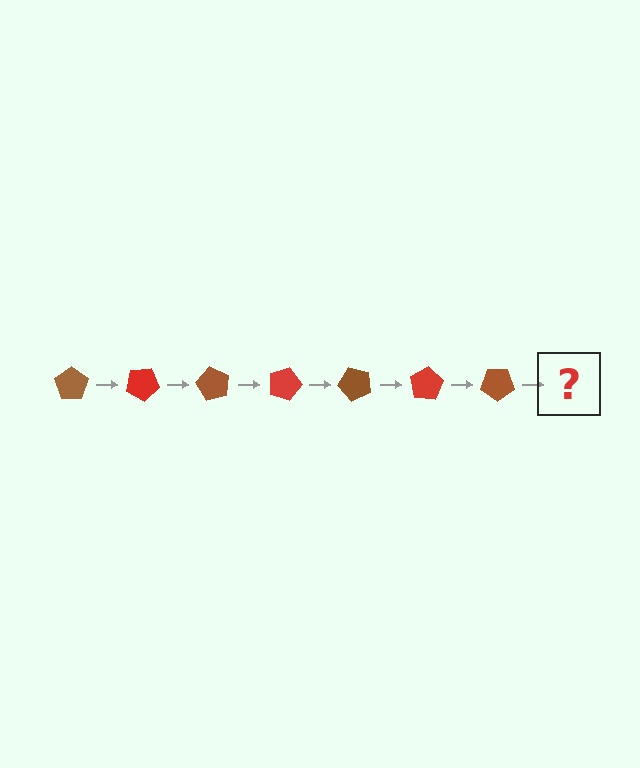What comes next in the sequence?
The next element should be a red pentagon, rotated 210 degrees from the start.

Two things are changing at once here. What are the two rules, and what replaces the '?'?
The two rules are that it rotates 30 degrees each step and the color cycles through brown and red. The '?' should be a red pentagon, rotated 210 degrees from the start.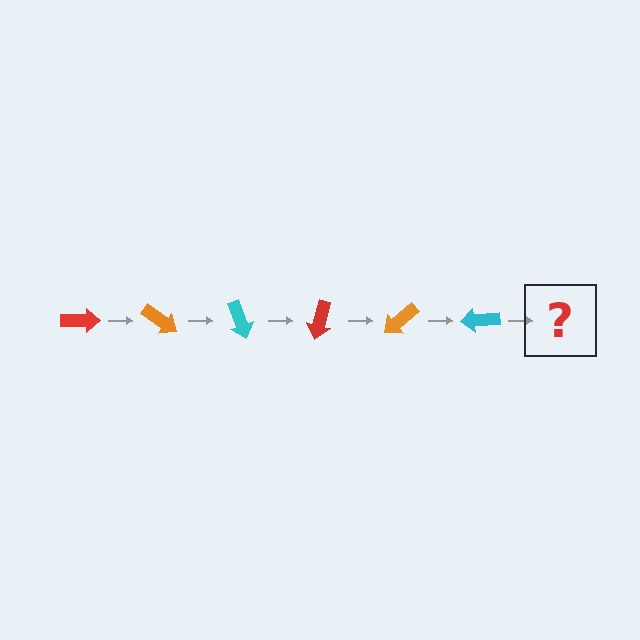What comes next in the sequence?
The next element should be a red arrow, rotated 210 degrees from the start.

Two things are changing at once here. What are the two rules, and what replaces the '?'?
The two rules are that it rotates 35 degrees each step and the color cycles through red, orange, and cyan. The '?' should be a red arrow, rotated 210 degrees from the start.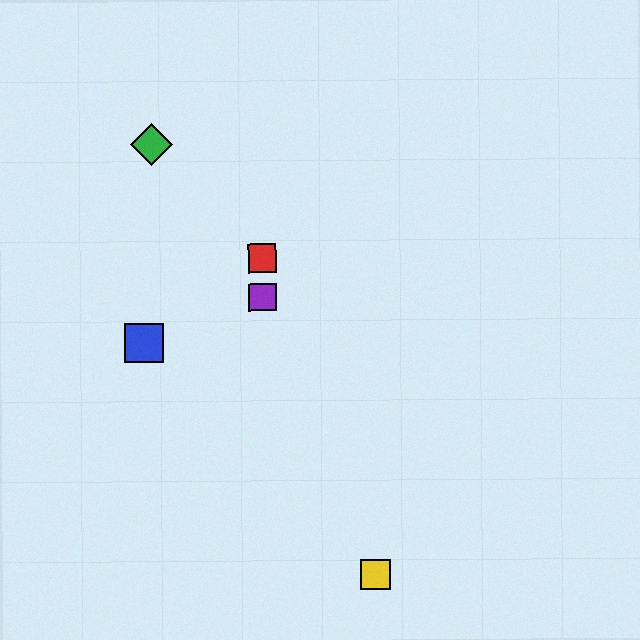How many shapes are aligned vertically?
2 shapes (the red square, the purple square) are aligned vertically.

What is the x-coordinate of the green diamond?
The green diamond is at x≈151.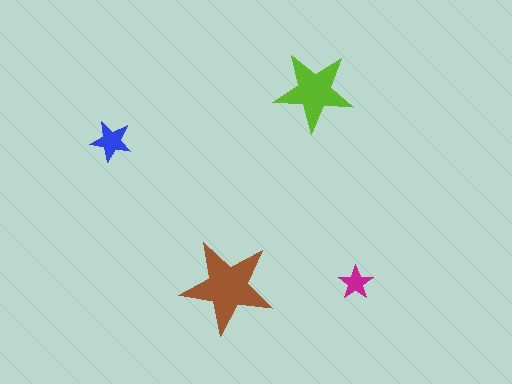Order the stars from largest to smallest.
the brown one, the lime one, the blue one, the magenta one.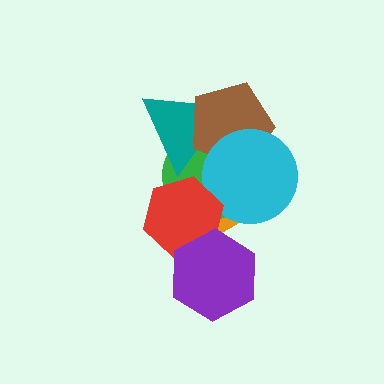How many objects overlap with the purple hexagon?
2 objects overlap with the purple hexagon.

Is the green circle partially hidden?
Yes, it is partially covered by another shape.